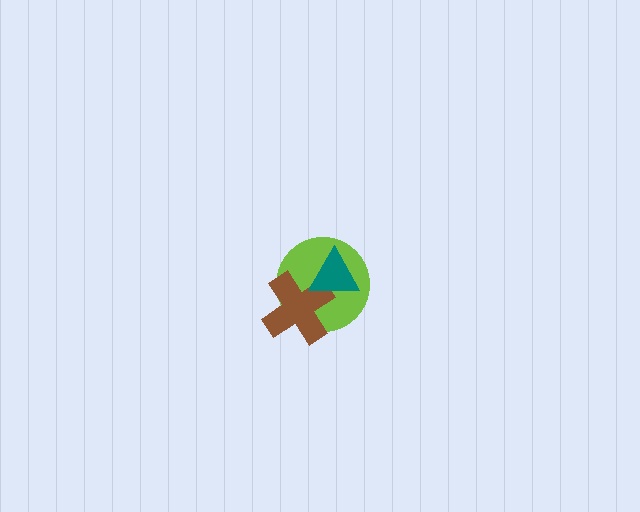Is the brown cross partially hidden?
Yes, it is partially covered by another shape.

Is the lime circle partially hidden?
Yes, it is partially covered by another shape.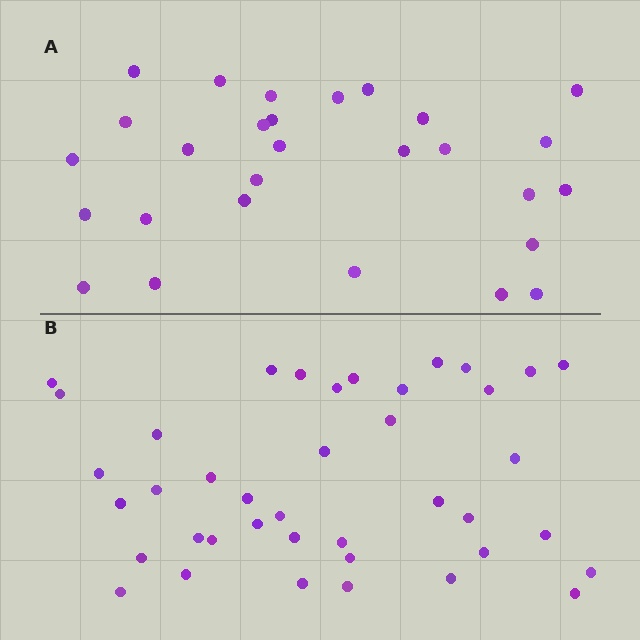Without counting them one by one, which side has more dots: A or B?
Region B (the bottom region) has more dots.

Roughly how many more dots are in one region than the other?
Region B has roughly 12 or so more dots than region A.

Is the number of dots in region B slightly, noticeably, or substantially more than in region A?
Region B has noticeably more, but not dramatically so. The ratio is roughly 1.4 to 1.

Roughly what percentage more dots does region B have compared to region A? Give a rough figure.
About 45% more.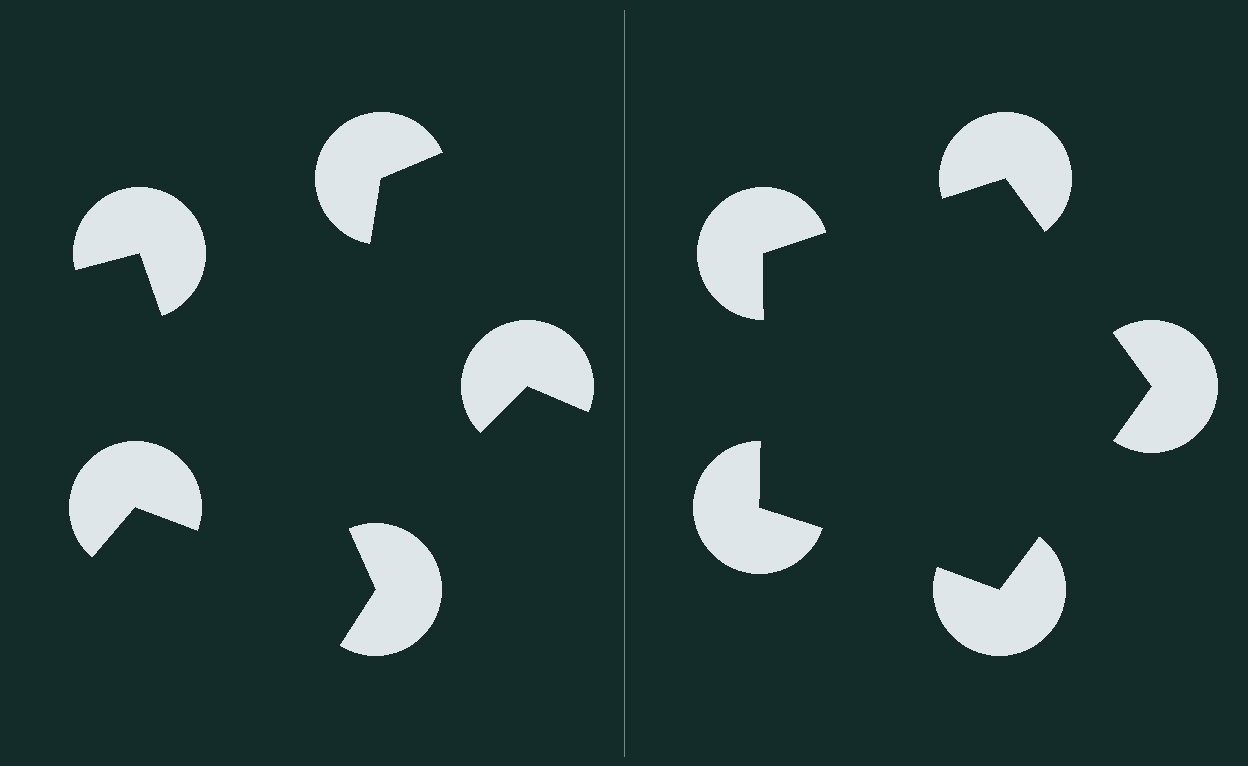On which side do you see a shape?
An illusory pentagon appears on the right side. On the left side the wedge cuts are rotated, so no coherent shape forms.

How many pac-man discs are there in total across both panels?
10 — 5 on each side.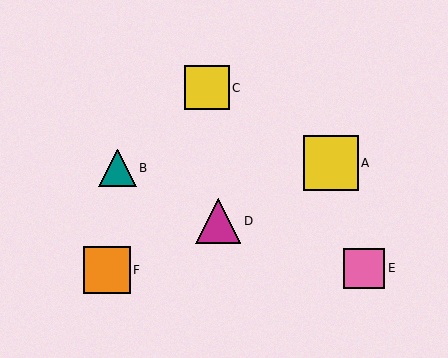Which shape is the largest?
The yellow square (labeled A) is the largest.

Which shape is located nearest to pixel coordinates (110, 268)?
The orange square (labeled F) at (107, 270) is nearest to that location.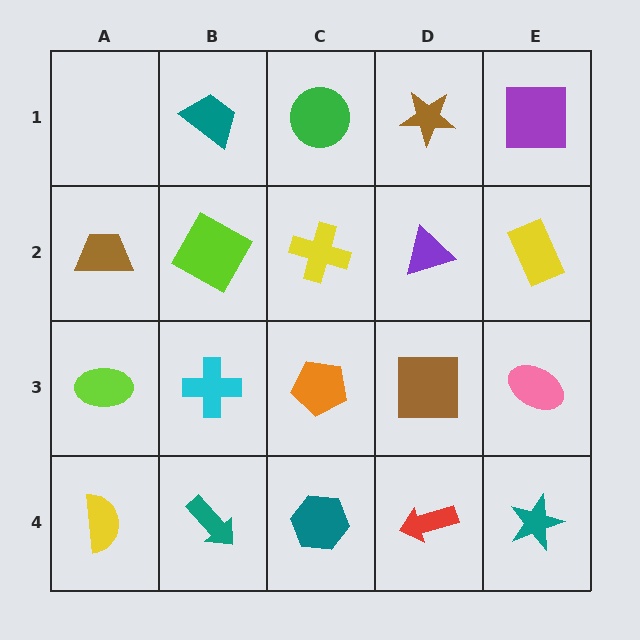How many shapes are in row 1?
4 shapes.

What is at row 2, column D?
A purple triangle.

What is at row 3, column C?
An orange pentagon.